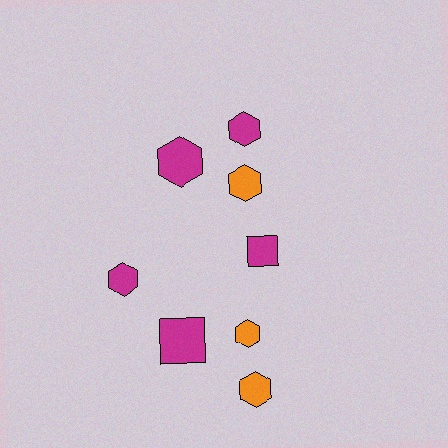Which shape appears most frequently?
Hexagon, with 6 objects.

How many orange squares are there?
There are no orange squares.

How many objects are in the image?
There are 8 objects.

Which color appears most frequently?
Magenta, with 5 objects.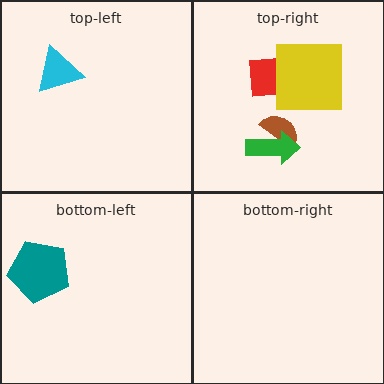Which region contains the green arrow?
The top-right region.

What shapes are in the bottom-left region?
The teal pentagon.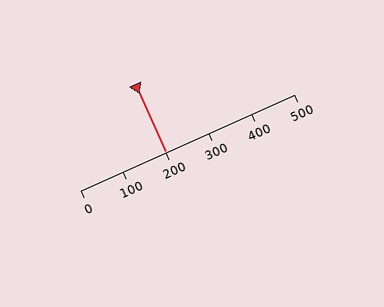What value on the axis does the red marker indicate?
The marker indicates approximately 200.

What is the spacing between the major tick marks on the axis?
The major ticks are spaced 100 apart.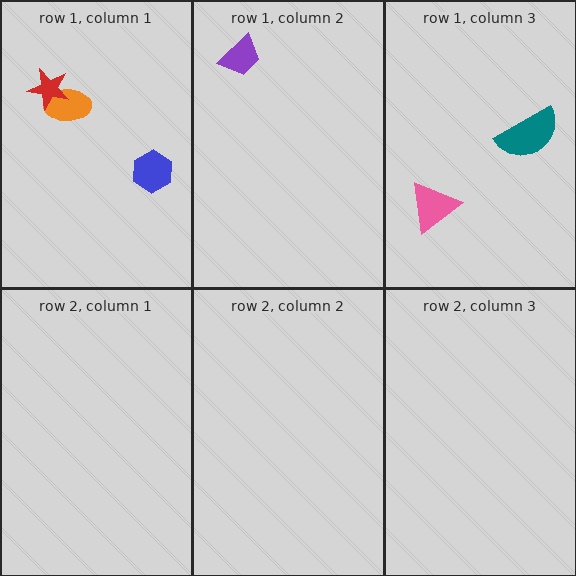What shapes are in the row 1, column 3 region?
The teal semicircle, the pink triangle.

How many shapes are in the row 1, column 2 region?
1.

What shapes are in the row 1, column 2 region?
The purple trapezoid.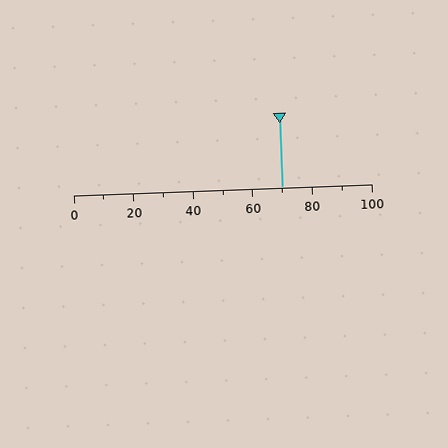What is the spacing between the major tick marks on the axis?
The major ticks are spaced 20 apart.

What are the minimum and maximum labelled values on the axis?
The axis runs from 0 to 100.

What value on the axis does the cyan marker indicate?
The marker indicates approximately 70.